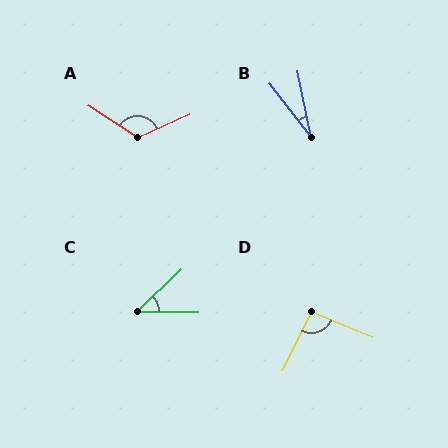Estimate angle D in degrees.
Approximately 94 degrees.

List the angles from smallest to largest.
B (26°), C (44°), D (94°), A (124°).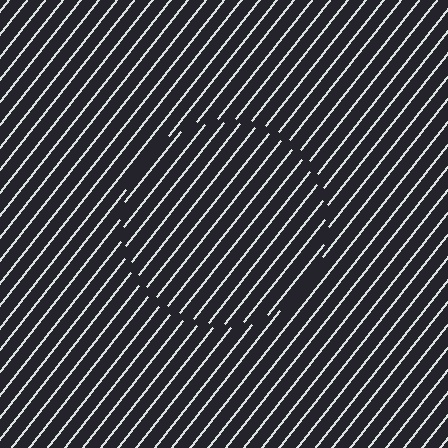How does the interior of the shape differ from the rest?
The interior of the shape contains the same grating, shifted by half a period — the contour is defined by the phase discontinuity where line-ends from the inner and outer gratings abut.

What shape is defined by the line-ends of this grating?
An illusory circle. The interior of the shape contains the same grating, shifted by half a period — the contour is defined by the phase discontinuity where line-ends from the inner and outer gratings abut.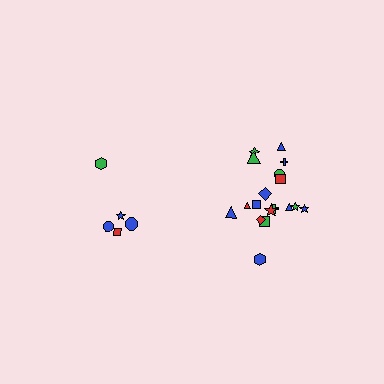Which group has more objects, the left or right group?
The right group.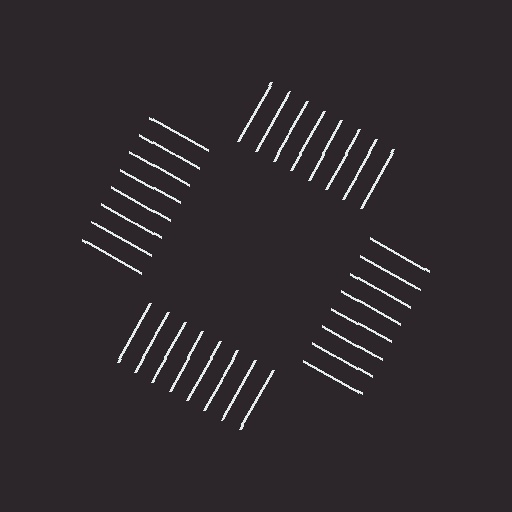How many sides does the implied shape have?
4 sides — the line-ends trace a square.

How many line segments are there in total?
32 — 8 along each of the 4 edges.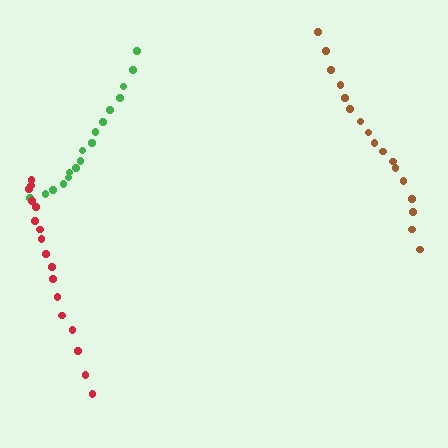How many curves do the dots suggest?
There are 3 distinct paths.